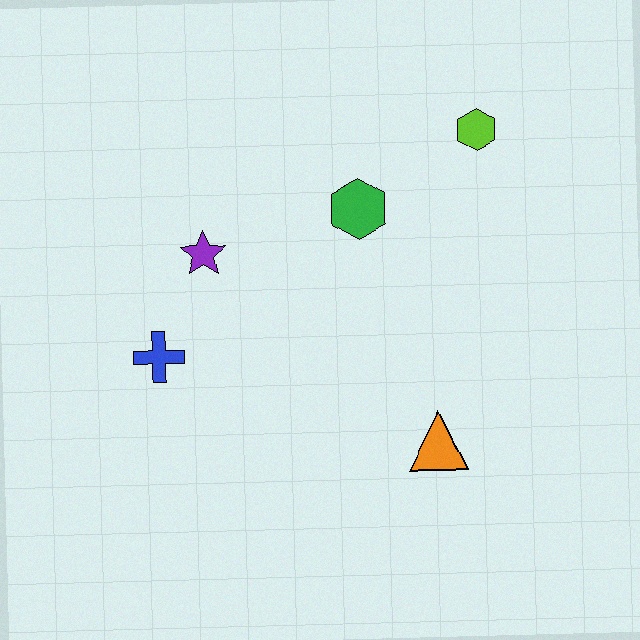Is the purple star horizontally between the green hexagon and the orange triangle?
No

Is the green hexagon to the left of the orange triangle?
Yes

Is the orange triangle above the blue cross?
No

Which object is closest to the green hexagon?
The lime hexagon is closest to the green hexagon.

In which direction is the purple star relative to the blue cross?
The purple star is above the blue cross.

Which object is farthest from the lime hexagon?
The blue cross is farthest from the lime hexagon.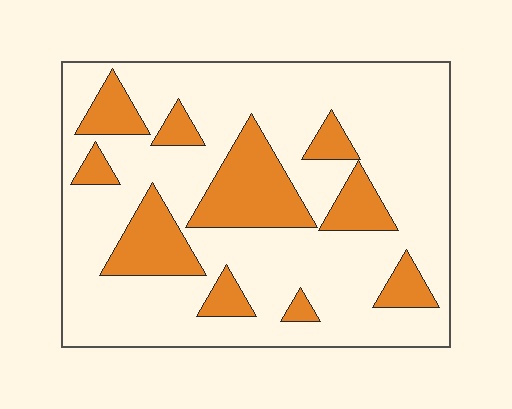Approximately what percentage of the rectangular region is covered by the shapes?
Approximately 25%.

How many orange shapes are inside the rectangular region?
10.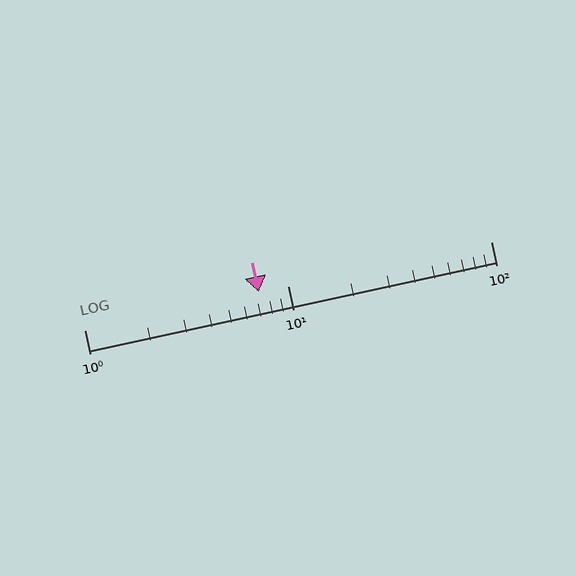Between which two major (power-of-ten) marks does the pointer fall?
The pointer is between 1 and 10.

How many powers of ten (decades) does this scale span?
The scale spans 2 decades, from 1 to 100.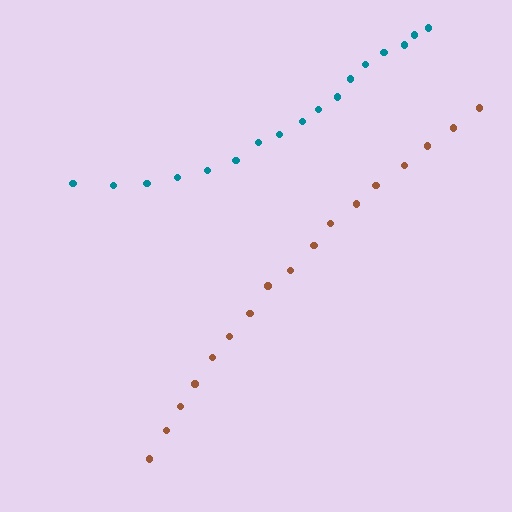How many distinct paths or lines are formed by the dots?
There are 2 distinct paths.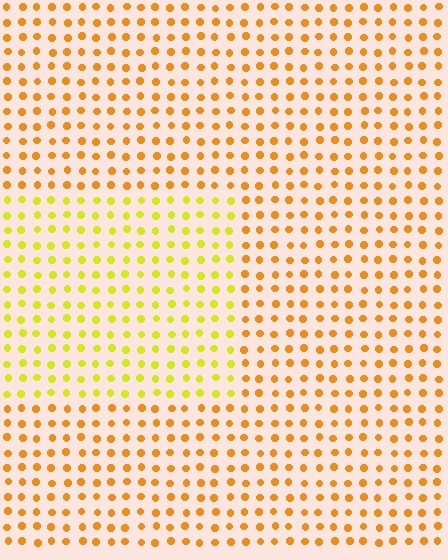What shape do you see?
I see a rectangle.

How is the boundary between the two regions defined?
The boundary is defined purely by a slight shift in hue (about 34 degrees). Spacing, size, and orientation are identical on both sides.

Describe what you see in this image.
The image is filled with small orange elements in a uniform arrangement. A rectangle-shaped region is visible where the elements are tinted to a slightly different hue, forming a subtle color boundary.